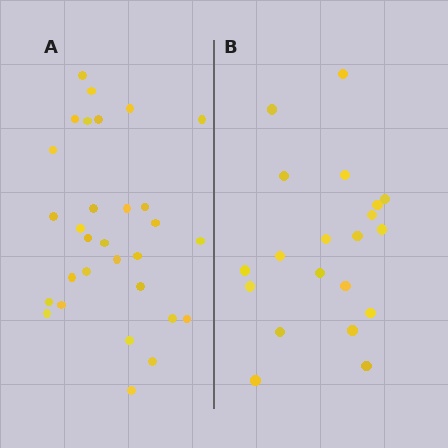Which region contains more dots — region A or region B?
Region A (the left region) has more dots.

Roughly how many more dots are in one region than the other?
Region A has roughly 10 or so more dots than region B.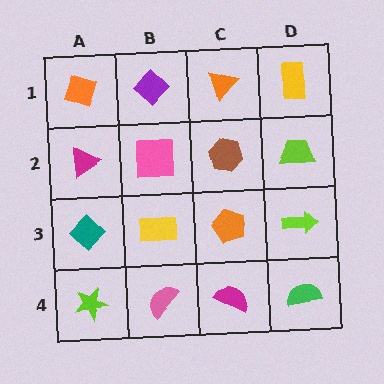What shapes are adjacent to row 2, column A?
An orange diamond (row 1, column A), a teal diamond (row 3, column A), a pink square (row 2, column B).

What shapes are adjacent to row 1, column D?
A lime trapezoid (row 2, column D), an orange triangle (row 1, column C).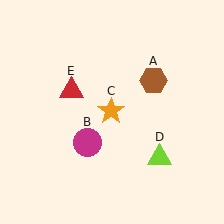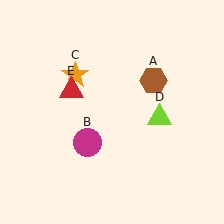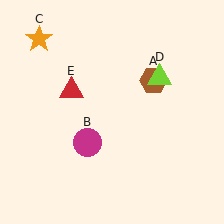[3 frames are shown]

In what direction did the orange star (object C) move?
The orange star (object C) moved up and to the left.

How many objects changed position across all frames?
2 objects changed position: orange star (object C), lime triangle (object D).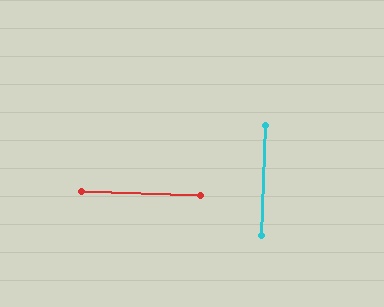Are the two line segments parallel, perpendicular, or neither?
Perpendicular — they meet at approximately 90°.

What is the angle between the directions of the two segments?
Approximately 90 degrees.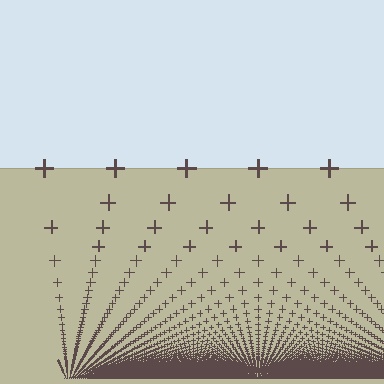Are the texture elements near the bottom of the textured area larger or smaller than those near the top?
Smaller. The gradient is inverted — elements near the bottom are smaller and denser.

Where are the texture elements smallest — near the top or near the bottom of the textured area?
Near the bottom.